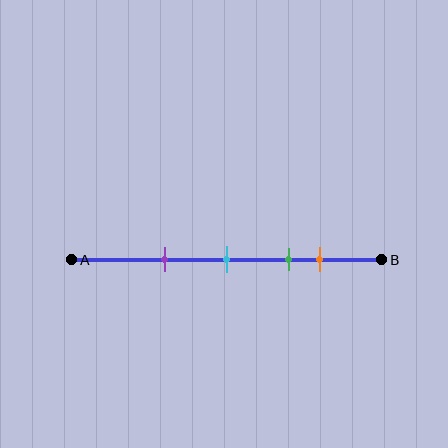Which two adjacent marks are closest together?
The green and orange marks are the closest adjacent pair.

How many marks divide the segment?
There are 4 marks dividing the segment.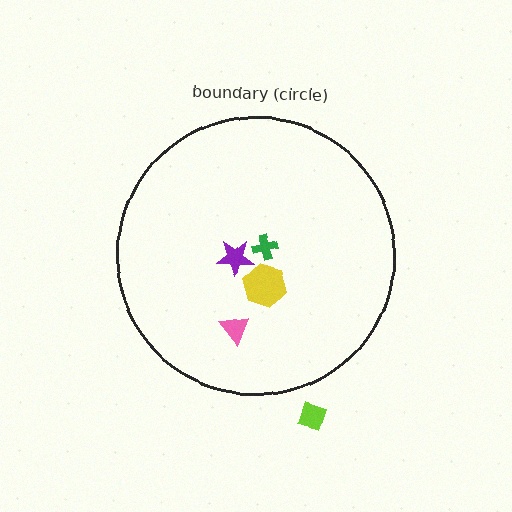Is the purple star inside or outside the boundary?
Inside.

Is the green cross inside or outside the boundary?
Inside.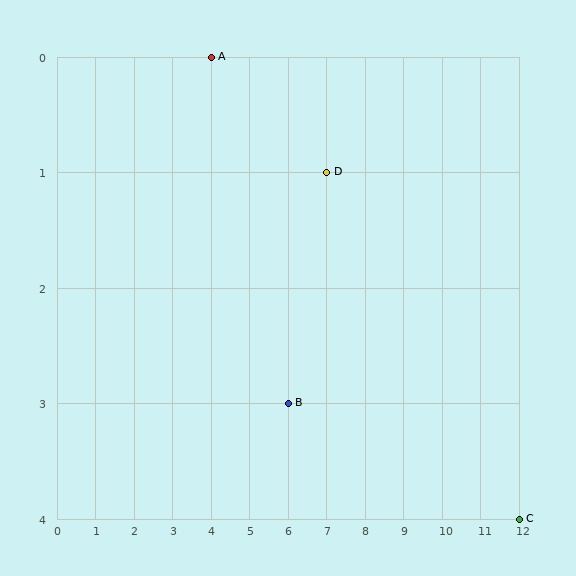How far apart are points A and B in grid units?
Points A and B are 2 columns and 3 rows apart (about 3.6 grid units diagonally).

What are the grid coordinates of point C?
Point C is at grid coordinates (12, 4).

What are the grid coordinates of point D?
Point D is at grid coordinates (7, 1).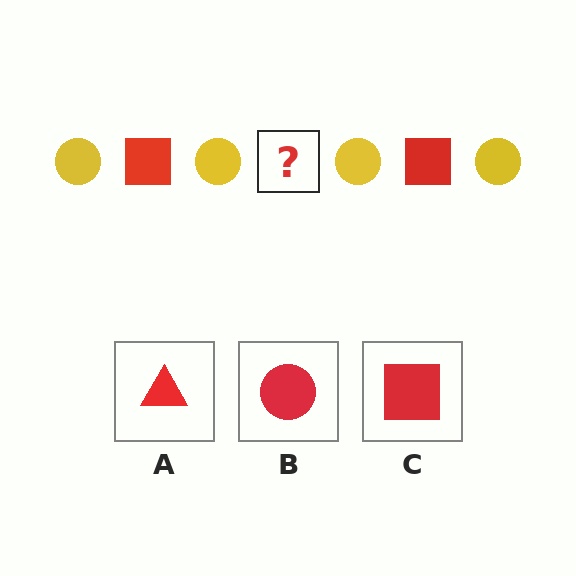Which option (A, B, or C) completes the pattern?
C.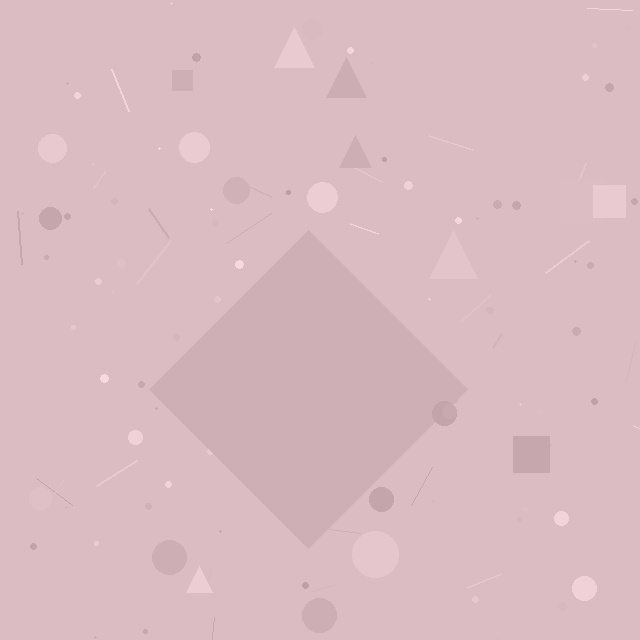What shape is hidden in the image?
A diamond is hidden in the image.